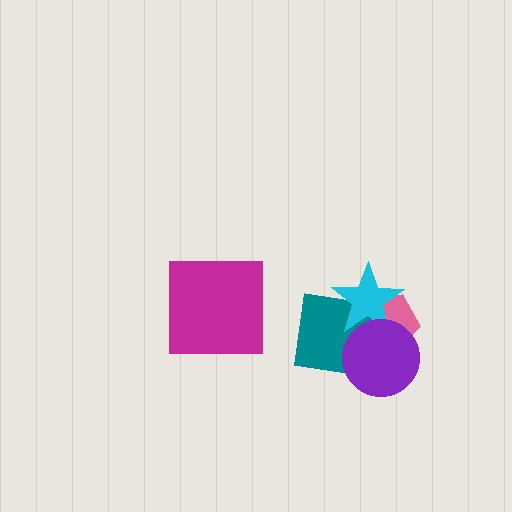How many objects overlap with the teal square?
3 objects overlap with the teal square.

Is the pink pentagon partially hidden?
Yes, it is partially covered by another shape.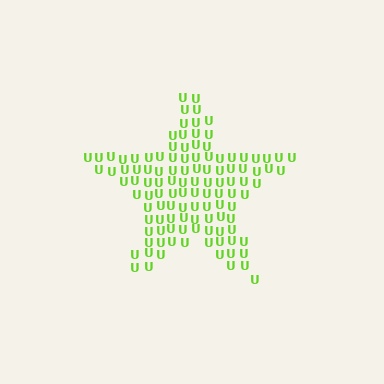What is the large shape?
The large shape is a star.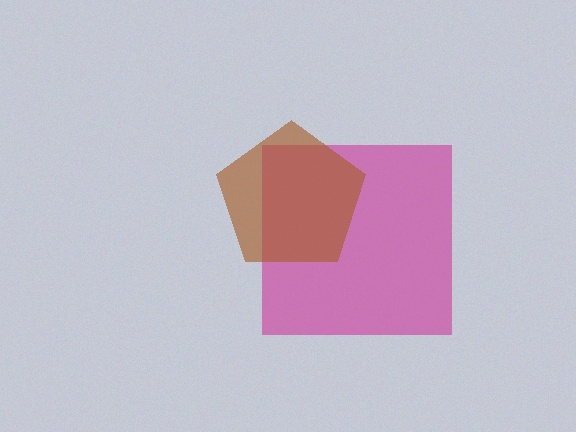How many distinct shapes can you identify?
There are 2 distinct shapes: a magenta square, a brown pentagon.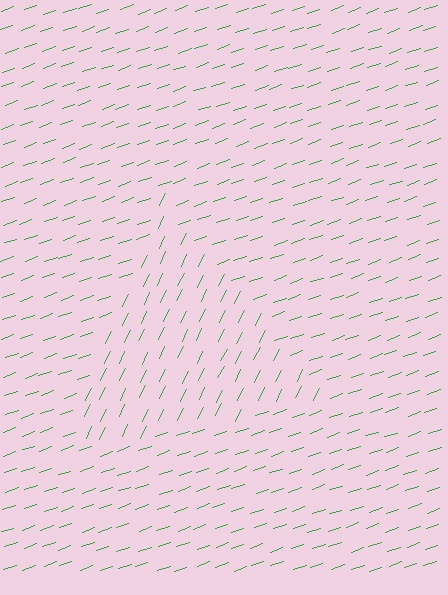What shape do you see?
I see a triangle.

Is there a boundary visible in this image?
Yes, there is a texture boundary formed by a change in line orientation.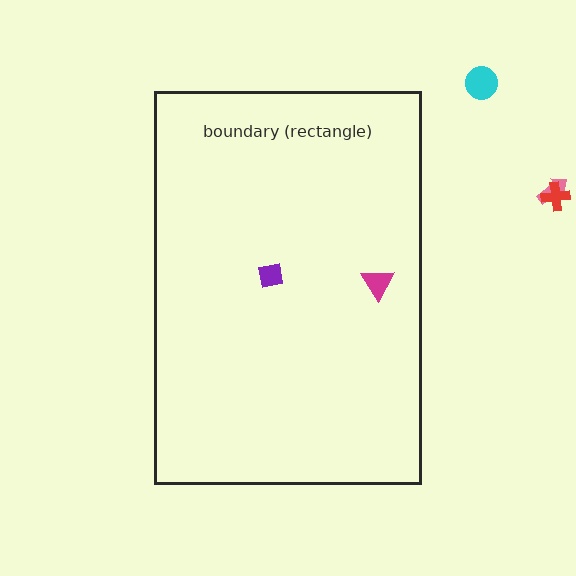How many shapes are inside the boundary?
2 inside, 3 outside.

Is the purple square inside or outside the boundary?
Inside.